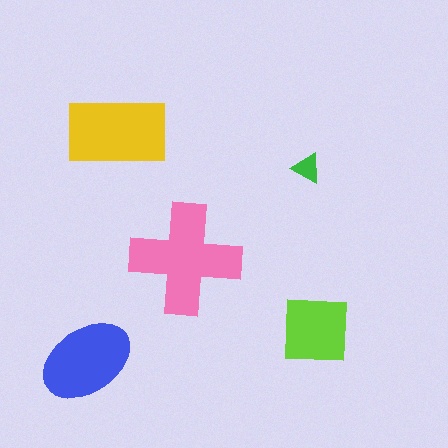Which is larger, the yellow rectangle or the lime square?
The yellow rectangle.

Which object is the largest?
The pink cross.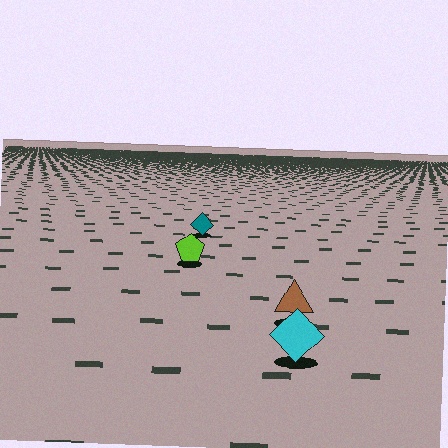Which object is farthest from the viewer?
The teal diamond is farthest from the viewer. It appears smaller and the ground texture around it is denser.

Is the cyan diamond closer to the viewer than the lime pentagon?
Yes. The cyan diamond is closer — you can tell from the texture gradient: the ground texture is coarser near it.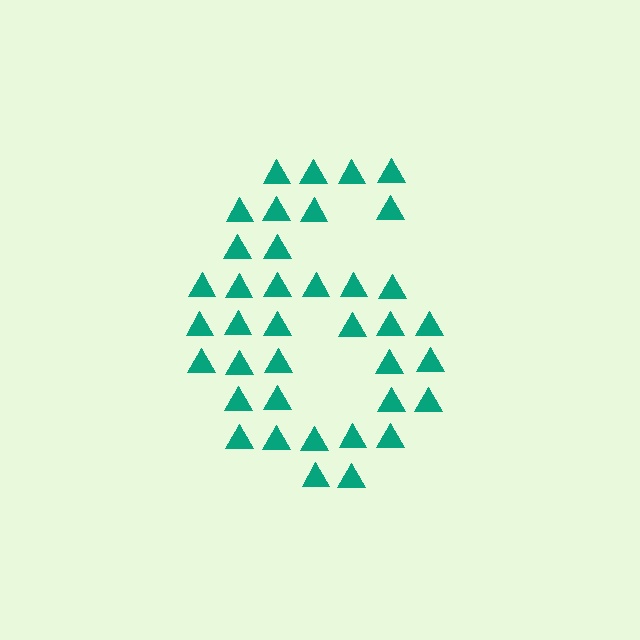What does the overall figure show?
The overall figure shows the digit 6.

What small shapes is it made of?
It is made of small triangles.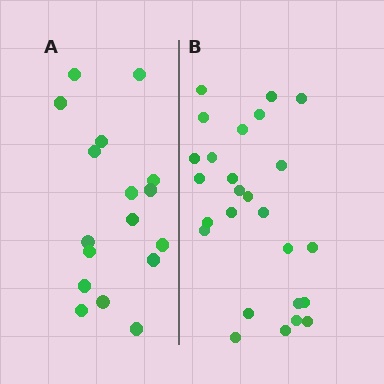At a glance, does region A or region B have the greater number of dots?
Region B (the right region) has more dots.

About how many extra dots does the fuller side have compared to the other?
Region B has roughly 8 or so more dots than region A.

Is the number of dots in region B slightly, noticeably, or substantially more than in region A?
Region B has substantially more. The ratio is roughly 1.5 to 1.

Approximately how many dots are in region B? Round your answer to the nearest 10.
About 30 dots. (The exact count is 26, which rounds to 30.)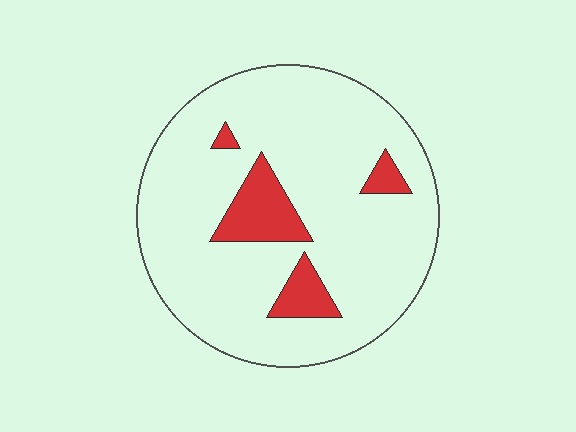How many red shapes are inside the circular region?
4.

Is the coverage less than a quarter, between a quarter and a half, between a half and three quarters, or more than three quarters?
Less than a quarter.